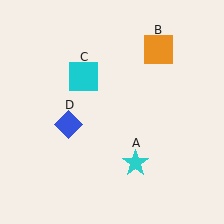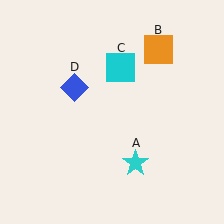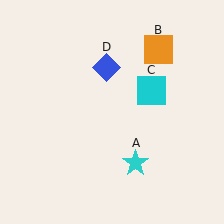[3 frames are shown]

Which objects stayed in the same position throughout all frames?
Cyan star (object A) and orange square (object B) remained stationary.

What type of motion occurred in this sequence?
The cyan square (object C), blue diamond (object D) rotated clockwise around the center of the scene.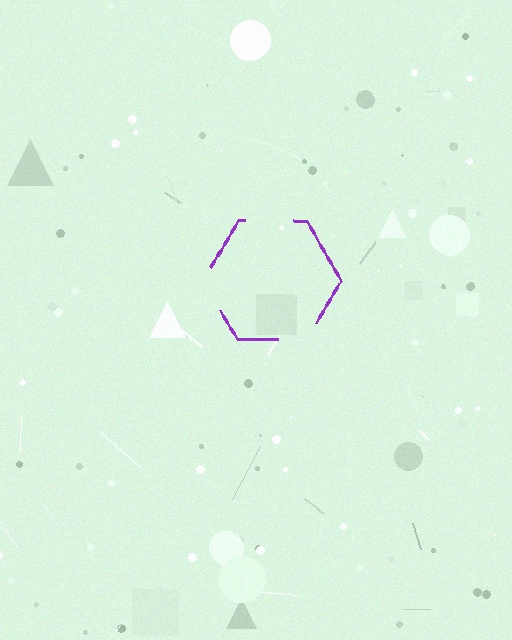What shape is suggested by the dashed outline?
The dashed outline suggests a hexagon.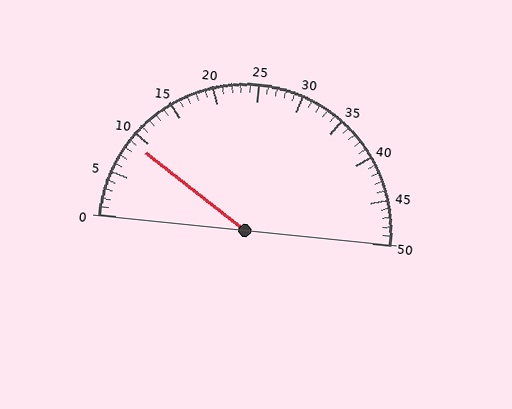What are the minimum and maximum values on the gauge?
The gauge ranges from 0 to 50.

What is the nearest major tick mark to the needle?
The nearest major tick mark is 10.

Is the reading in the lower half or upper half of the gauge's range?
The reading is in the lower half of the range (0 to 50).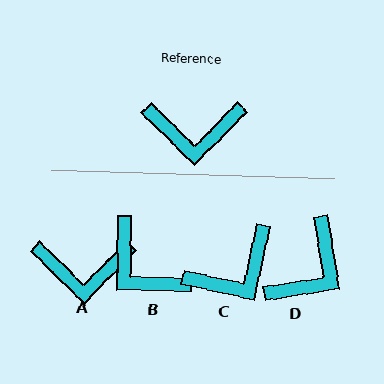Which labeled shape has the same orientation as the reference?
A.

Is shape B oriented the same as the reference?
No, it is off by about 46 degrees.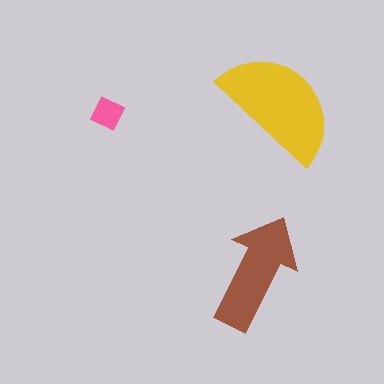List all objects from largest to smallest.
The yellow semicircle, the brown arrow, the pink diamond.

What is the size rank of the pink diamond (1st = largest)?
3rd.